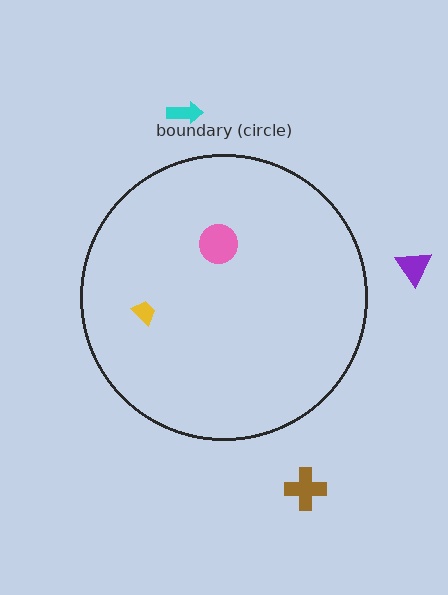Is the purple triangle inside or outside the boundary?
Outside.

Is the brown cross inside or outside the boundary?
Outside.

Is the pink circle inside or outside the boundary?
Inside.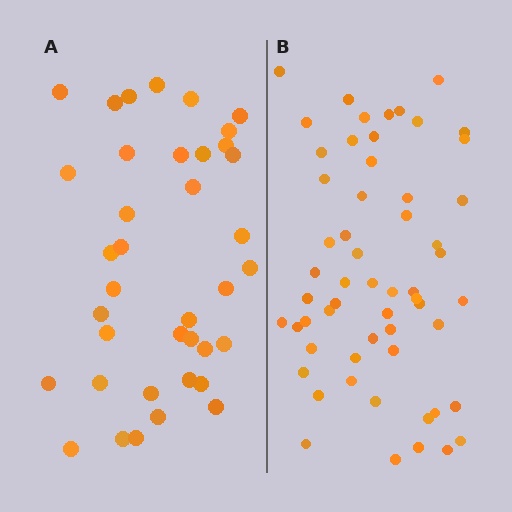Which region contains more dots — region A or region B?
Region B (the right region) has more dots.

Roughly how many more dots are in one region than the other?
Region B has approximately 20 more dots than region A.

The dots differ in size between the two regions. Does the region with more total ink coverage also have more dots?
No. Region A has more total ink coverage because its dots are larger, but region B actually contains more individual dots. Total area can be misleading — the number of items is what matters here.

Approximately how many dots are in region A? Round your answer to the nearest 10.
About 40 dots. (The exact count is 38, which rounds to 40.)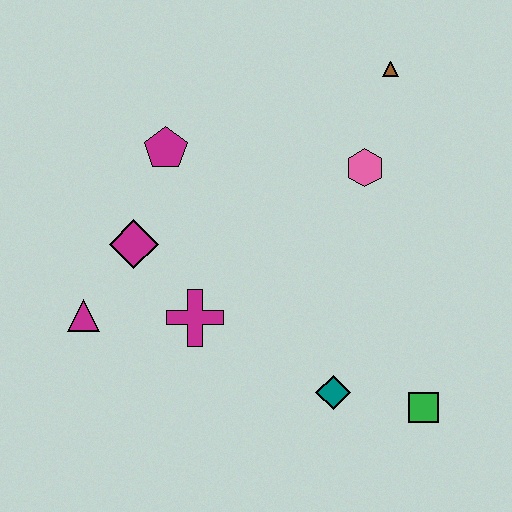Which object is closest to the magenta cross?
The magenta diamond is closest to the magenta cross.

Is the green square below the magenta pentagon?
Yes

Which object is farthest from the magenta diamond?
The green square is farthest from the magenta diamond.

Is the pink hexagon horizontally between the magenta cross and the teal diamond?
No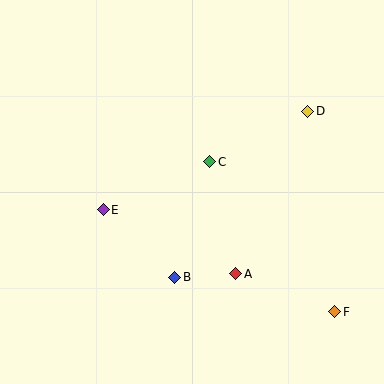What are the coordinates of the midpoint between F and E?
The midpoint between F and E is at (219, 261).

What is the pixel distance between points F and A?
The distance between F and A is 106 pixels.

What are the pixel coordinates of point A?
Point A is at (236, 274).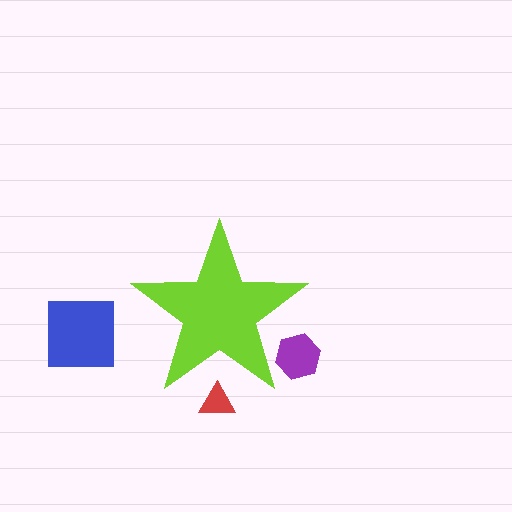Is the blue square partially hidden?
No, the blue square is fully visible.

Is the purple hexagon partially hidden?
Yes, the purple hexagon is partially hidden behind the lime star.